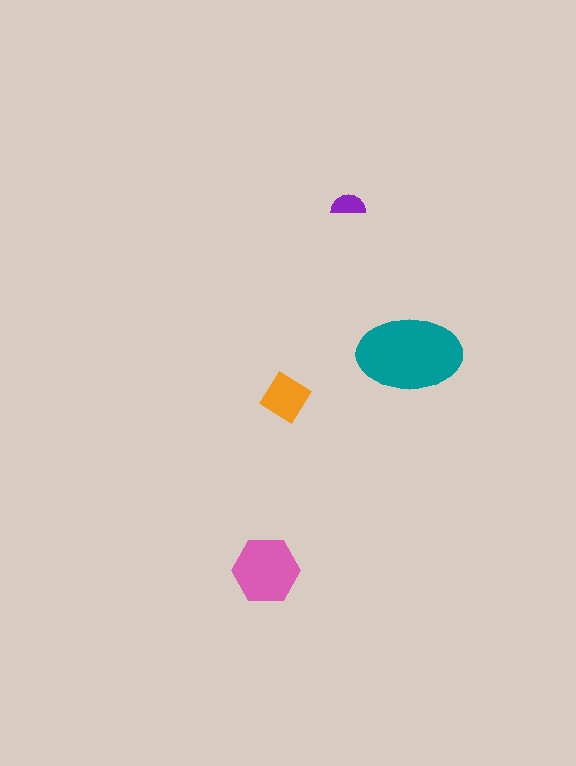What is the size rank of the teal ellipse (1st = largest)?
1st.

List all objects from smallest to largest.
The purple semicircle, the orange diamond, the pink hexagon, the teal ellipse.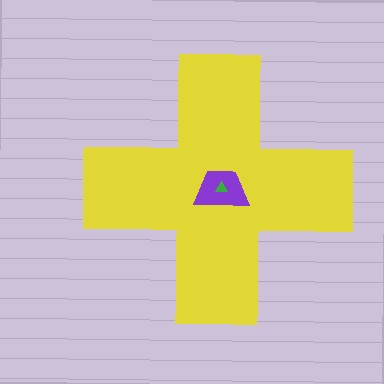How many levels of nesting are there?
3.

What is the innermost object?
The green triangle.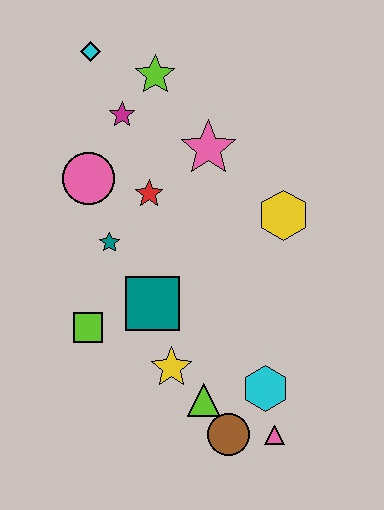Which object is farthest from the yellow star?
The cyan diamond is farthest from the yellow star.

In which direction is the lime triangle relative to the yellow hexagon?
The lime triangle is below the yellow hexagon.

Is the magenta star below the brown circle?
No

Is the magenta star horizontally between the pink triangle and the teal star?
Yes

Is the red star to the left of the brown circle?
Yes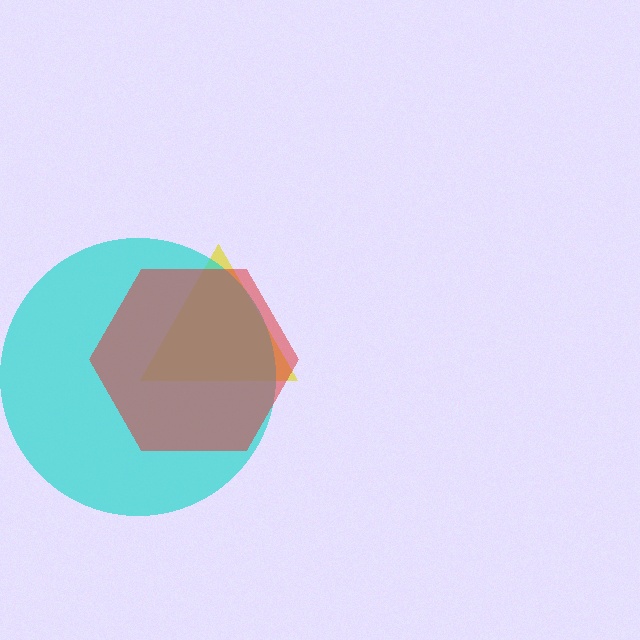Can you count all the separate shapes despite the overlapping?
Yes, there are 3 separate shapes.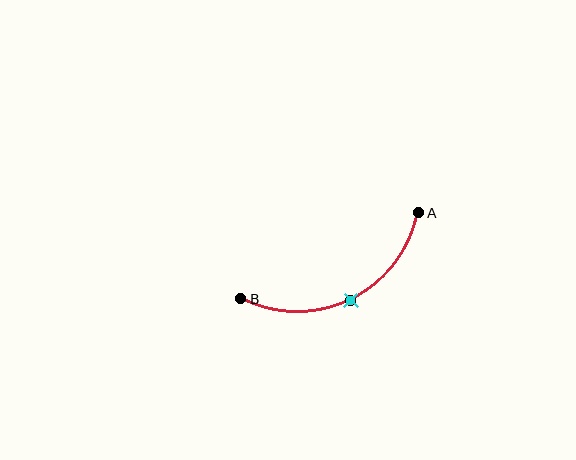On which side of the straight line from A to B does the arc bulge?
The arc bulges below the straight line connecting A and B.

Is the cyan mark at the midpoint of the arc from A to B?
Yes. The cyan mark lies on the arc at equal arc-length from both A and B — it is the arc midpoint.